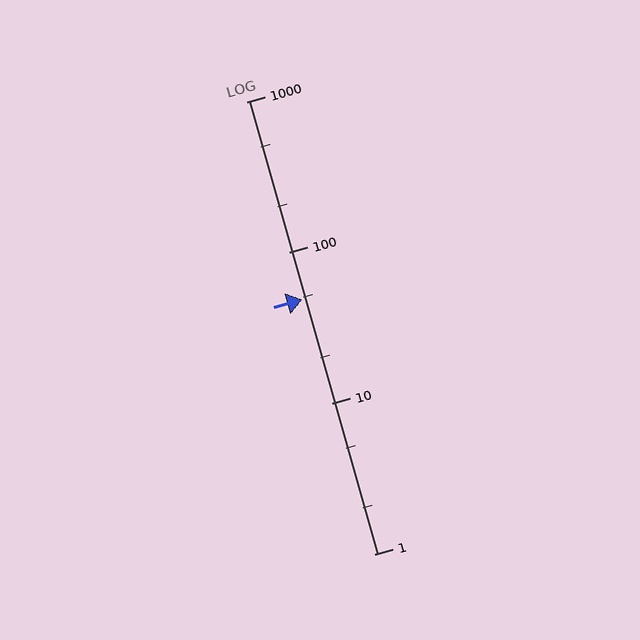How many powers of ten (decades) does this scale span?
The scale spans 3 decades, from 1 to 1000.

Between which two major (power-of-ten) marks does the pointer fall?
The pointer is between 10 and 100.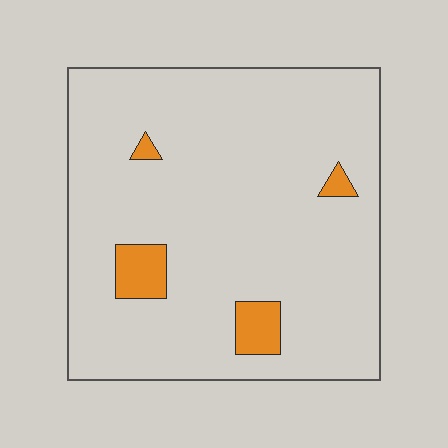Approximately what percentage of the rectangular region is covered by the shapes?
Approximately 5%.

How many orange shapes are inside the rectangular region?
4.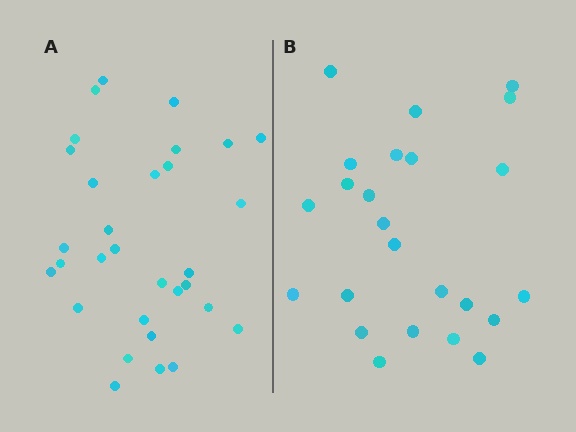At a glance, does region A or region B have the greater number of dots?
Region A (the left region) has more dots.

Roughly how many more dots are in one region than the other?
Region A has roughly 8 or so more dots than region B.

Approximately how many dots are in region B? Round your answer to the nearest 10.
About 20 dots. (The exact count is 24, which rounds to 20.)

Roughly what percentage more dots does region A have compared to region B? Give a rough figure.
About 30% more.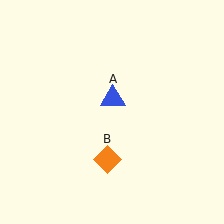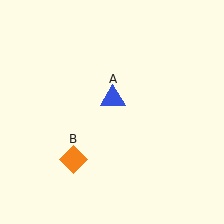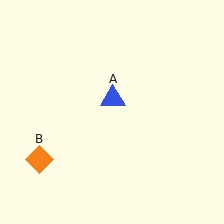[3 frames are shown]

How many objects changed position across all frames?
1 object changed position: orange diamond (object B).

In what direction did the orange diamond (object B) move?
The orange diamond (object B) moved left.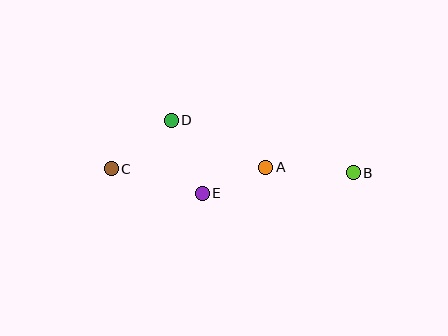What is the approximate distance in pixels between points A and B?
The distance between A and B is approximately 88 pixels.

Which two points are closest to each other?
Points A and E are closest to each other.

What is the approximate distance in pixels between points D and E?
The distance between D and E is approximately 79 pixels.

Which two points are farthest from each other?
Points B and C are farthest from each other.